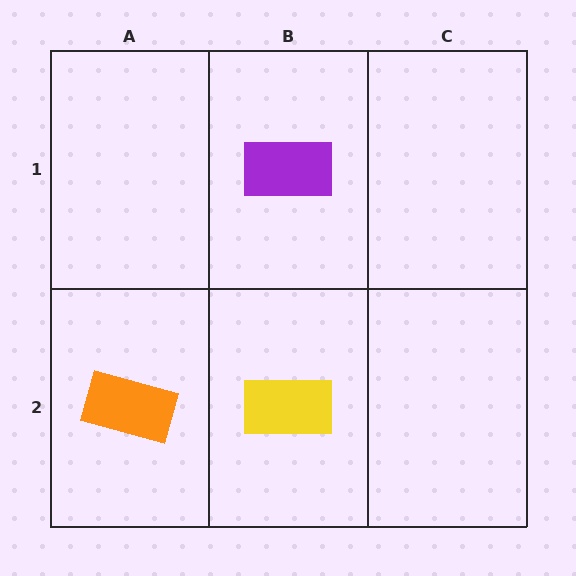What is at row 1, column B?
A purple rectangle.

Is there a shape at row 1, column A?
No, that cell is empty.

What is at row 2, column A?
An orange rectangle.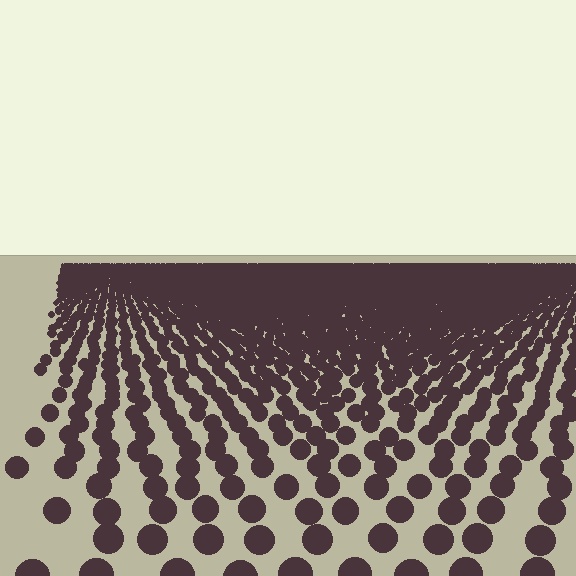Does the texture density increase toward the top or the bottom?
Density increases toward the top.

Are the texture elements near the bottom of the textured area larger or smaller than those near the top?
Larger. Near the bottom, elements are closer to the viewer and appear at a bigger on-screen size.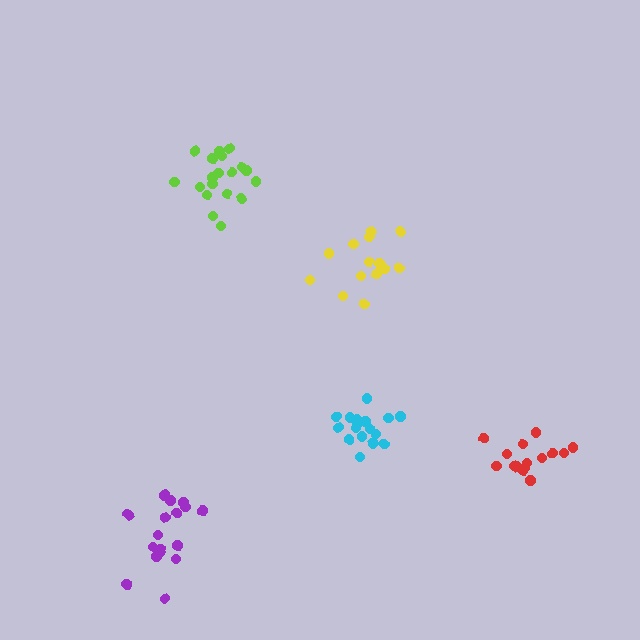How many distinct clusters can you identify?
There are 5 distinct clusters.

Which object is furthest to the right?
The red cluster is rightmost.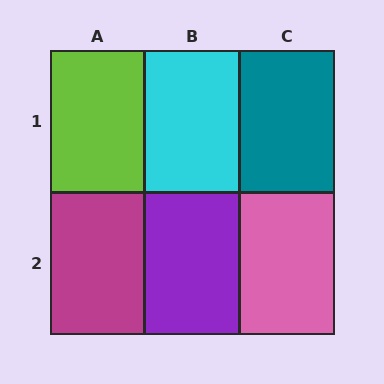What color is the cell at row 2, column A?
Magenta.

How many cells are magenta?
1 cell is magenta.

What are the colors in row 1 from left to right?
Lime, cyan, teal.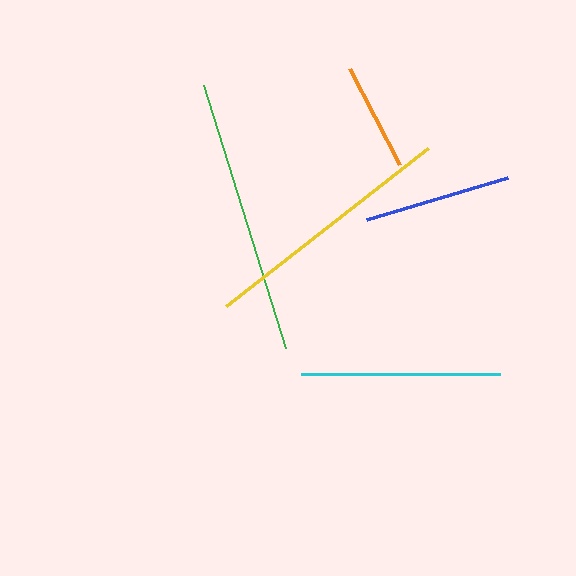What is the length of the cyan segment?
The cyan segment is approximately 199 pixels long.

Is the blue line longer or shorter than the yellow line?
The yellow line is longer than the blue line.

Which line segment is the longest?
The green line is the longest at approximately 275 pixels.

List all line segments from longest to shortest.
From longest to shortest: green, yellow, cyan, blue, orange.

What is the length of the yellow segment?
The yellow segment is approximately 257 pixels long.